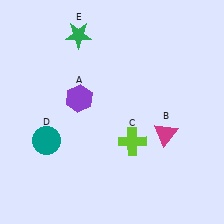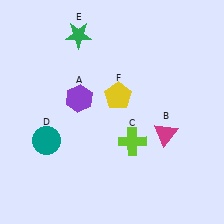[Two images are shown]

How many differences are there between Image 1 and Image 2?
There is 1 difference between the two images.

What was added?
A yellow pentagon (F) was added in Image 2.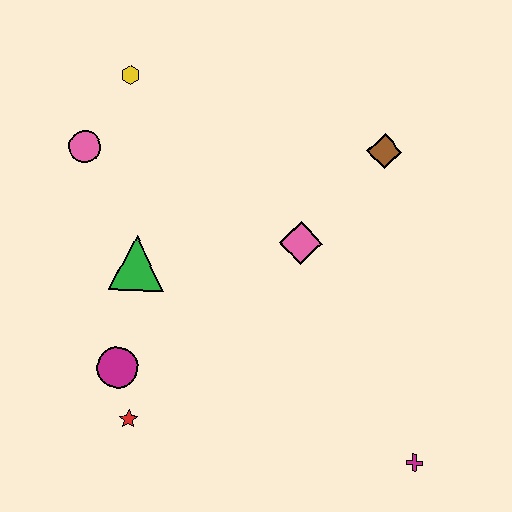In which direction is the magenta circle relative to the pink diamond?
The magenta circle is to the left of the pink diamond.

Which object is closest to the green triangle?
The magenta circle is closest to the green triangle.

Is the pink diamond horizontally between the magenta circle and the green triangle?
No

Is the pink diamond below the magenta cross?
No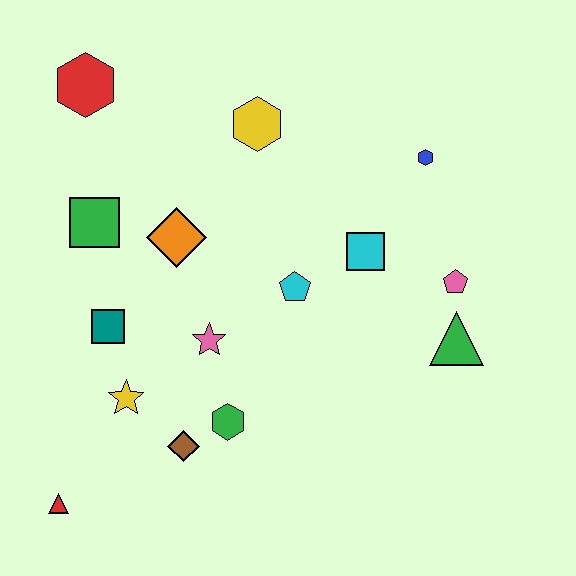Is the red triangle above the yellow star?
No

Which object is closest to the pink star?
The green hexagon is closest to the pink star.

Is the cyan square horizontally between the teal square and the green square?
No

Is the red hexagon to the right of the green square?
No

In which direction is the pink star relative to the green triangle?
The pink star is to the left of the green triangle.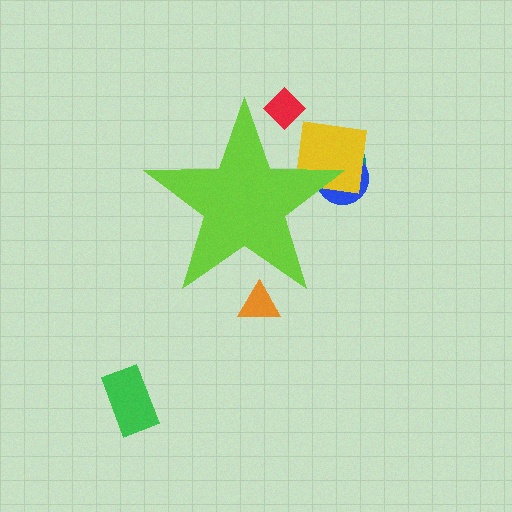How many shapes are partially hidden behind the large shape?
5 shapes are partially hidden.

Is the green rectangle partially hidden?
No, the green rectangle is fully visible.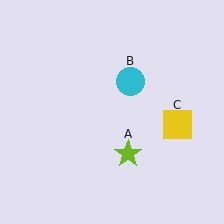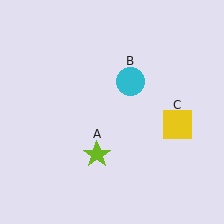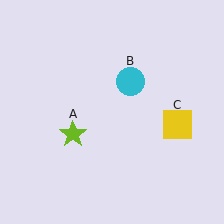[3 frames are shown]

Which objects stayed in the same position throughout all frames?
Cyan circle (object B) and yellow square (object C) remained stationary.